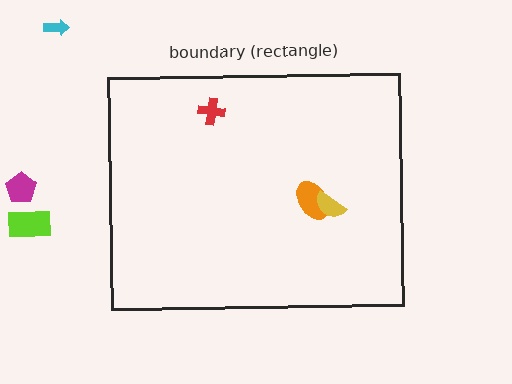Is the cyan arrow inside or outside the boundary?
Outside.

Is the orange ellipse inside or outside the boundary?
Inside.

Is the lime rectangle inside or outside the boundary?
Outside.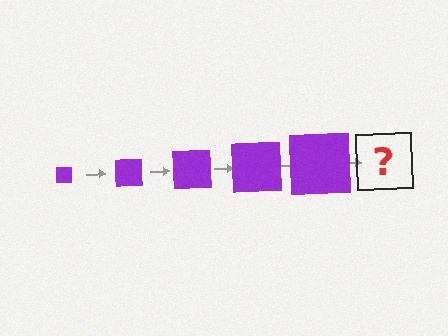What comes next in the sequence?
The next element should be a purple square, larger than the previous one.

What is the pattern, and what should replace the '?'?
The pattern is that the square gets progressively larger each step. The '?' should be a purple square, larger than the previous one.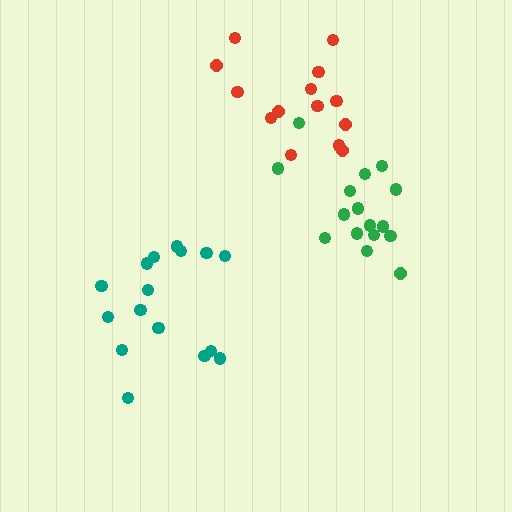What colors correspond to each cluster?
The clusters are colored: teal, green, red.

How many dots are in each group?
Group 1: 16 dots, Group 2: 16 dots, Group 3: 14 dots (46 total).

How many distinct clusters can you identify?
There are 3 distinct clusters.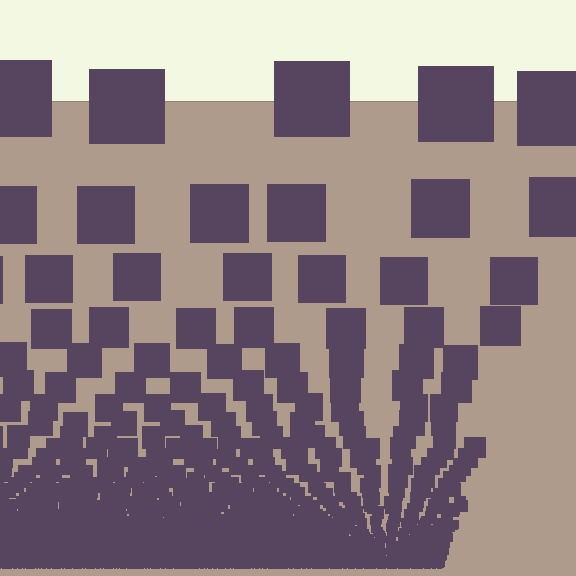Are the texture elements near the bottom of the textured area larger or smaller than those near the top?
Smaller. The gradient is inverted — elements near the bottom are smaller and denser.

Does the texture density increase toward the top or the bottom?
Density increases toward the bottom.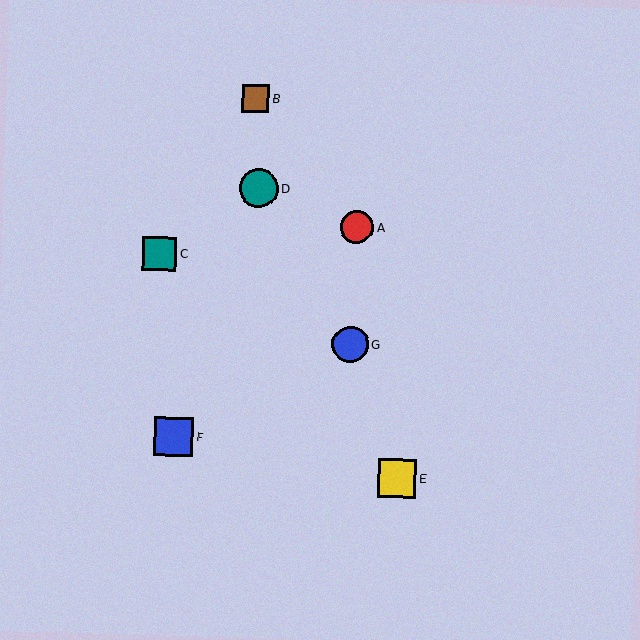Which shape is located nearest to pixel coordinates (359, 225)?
The red circle (labeled A) at (357, 227) is nearest to that location.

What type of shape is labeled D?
Shape D is a teal circle.